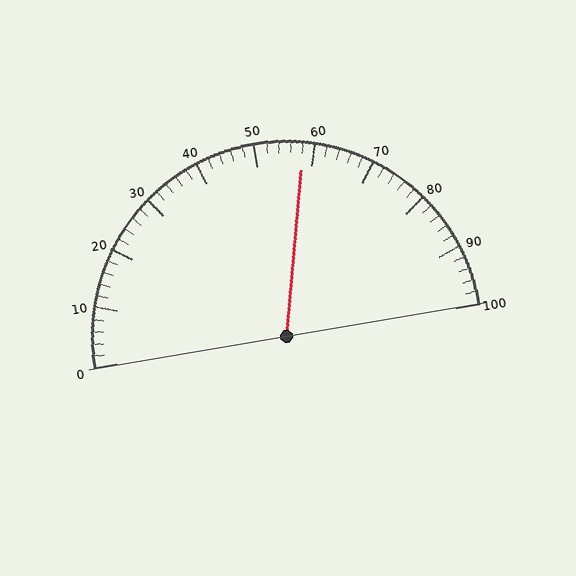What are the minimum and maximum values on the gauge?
The gauge ranges from 0 to 100.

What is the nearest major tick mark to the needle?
The nearest major tick mark is 60.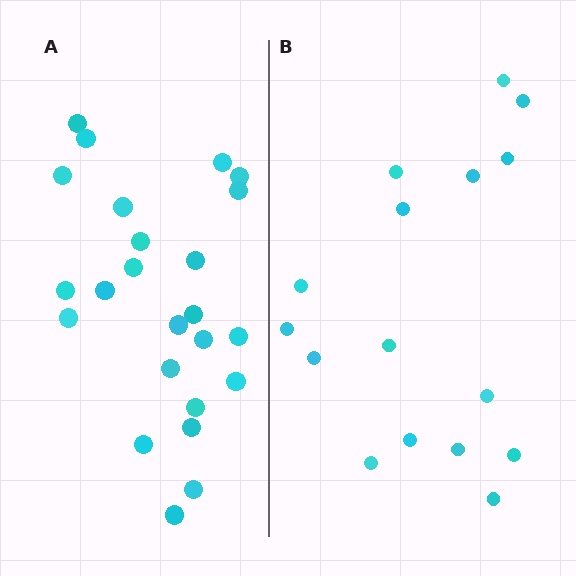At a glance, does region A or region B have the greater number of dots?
Region A (the left region) has more dots.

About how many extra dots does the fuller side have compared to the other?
Region A has roughly 8 or so more dots than region B.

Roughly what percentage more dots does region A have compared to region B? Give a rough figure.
About 50% more.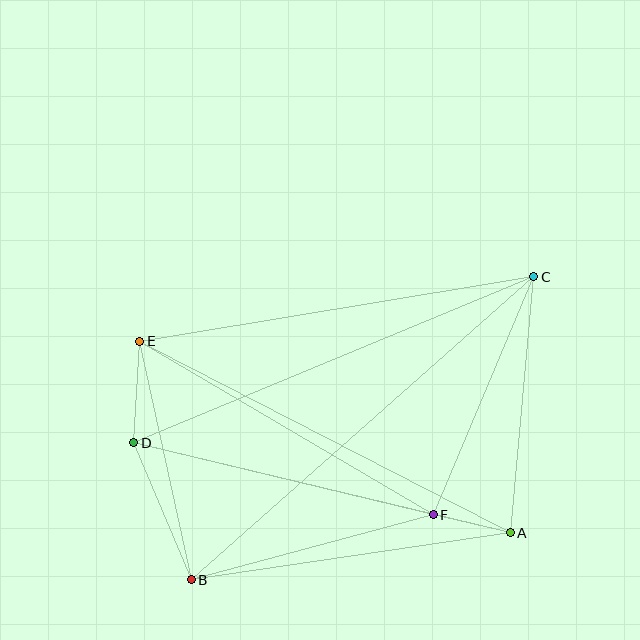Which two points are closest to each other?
Points A and F are closest to each other.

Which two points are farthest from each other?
Points B and C are farthest from each other.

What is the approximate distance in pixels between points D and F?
The distance between D and F is approximately 308 pixels.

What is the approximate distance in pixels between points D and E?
The distance between D and E is approximately 102 pixels.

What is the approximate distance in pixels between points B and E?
The distance between B and E is approximately 244 pixels.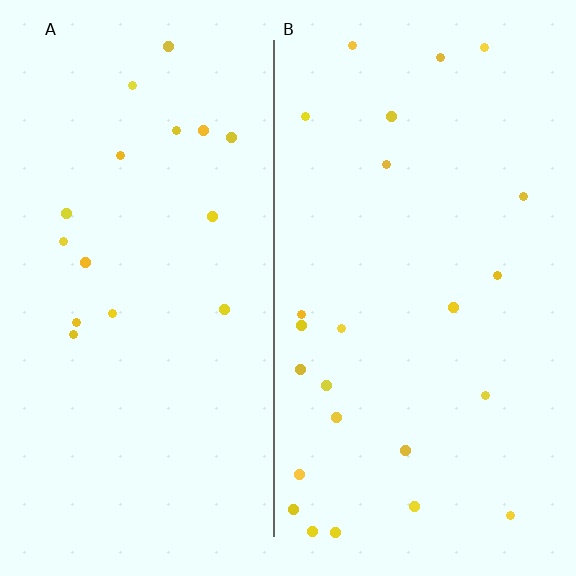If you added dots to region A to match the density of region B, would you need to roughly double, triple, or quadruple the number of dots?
Approximately double.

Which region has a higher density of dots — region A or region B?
B (the right).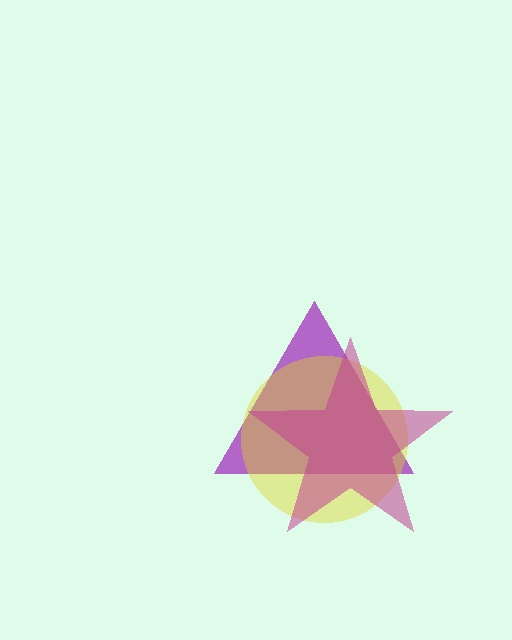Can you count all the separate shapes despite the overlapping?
Yes, there are 3 separate shapes.